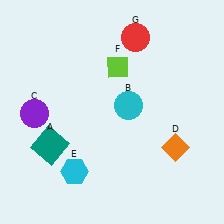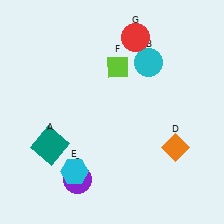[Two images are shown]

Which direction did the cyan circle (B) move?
The cyan circle (B) moved up.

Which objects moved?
The objects that moved are: the cyan circle (B), the purple circle (C).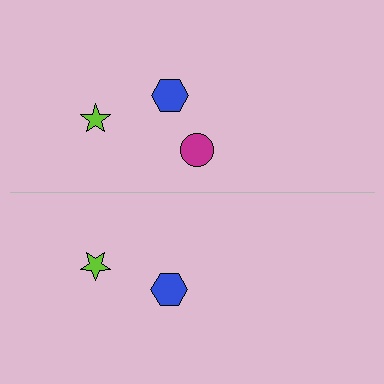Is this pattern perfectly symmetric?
No, the pattern is not perfectly symmetric. A magenta circle is missing from the bottom side.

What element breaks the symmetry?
A magenta circle is missing from the bottom side.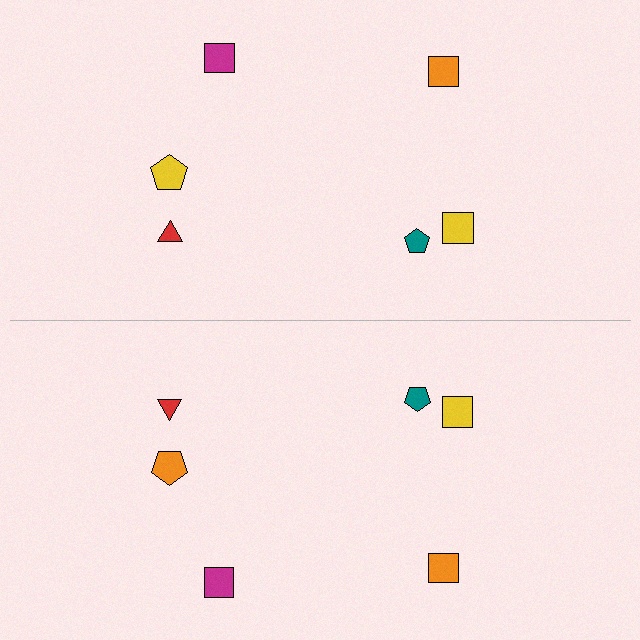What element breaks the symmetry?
The orange pentagon on the bottom side breaks the symmetry — its mirror counterpart is yellow.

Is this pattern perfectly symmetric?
No, the pattern is not perfectly symmetric. The orange pentagon on the bottom side breaks the symmetry — its mirror counterpart is yellow.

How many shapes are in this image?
There are 12 shapes in this image.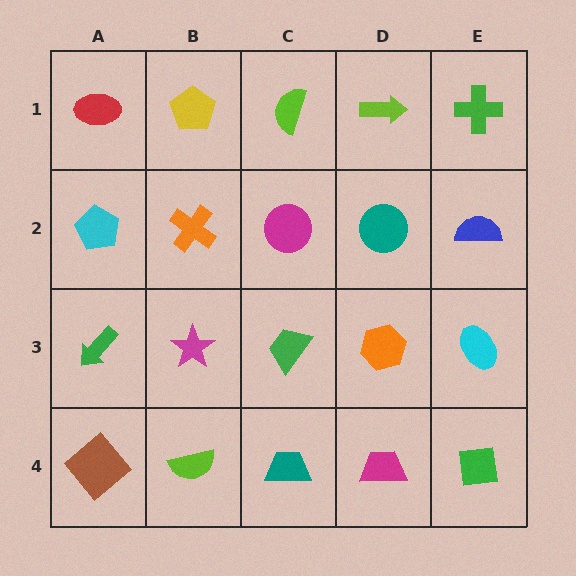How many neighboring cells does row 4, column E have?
2.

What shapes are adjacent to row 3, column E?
A blue semicircle (row 2, column E), a green square (row 4, column E), an orange hexagon (row 3, column D).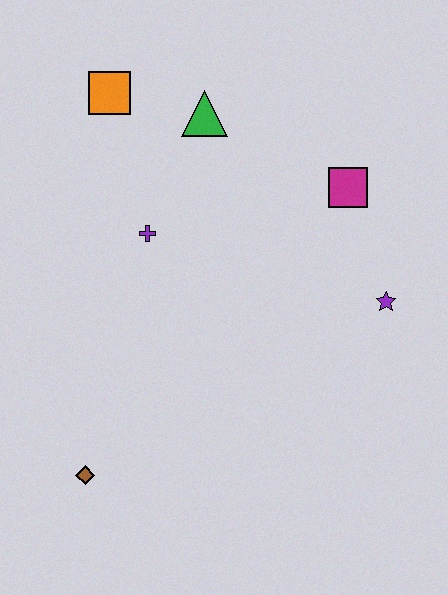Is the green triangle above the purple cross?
Yes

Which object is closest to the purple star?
The magenta square is closest to the purple star.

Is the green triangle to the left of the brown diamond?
No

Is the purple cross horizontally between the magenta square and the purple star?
No